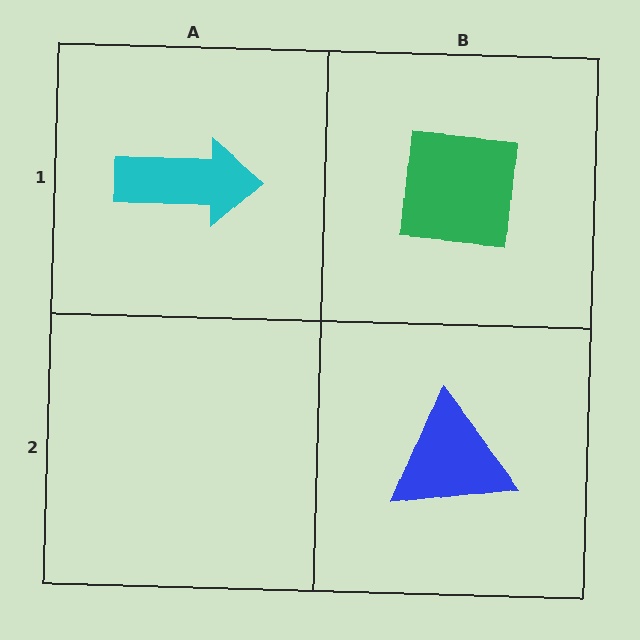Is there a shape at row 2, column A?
No, that cell is empty.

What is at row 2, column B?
A blue triangle.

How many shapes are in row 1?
2 shapes.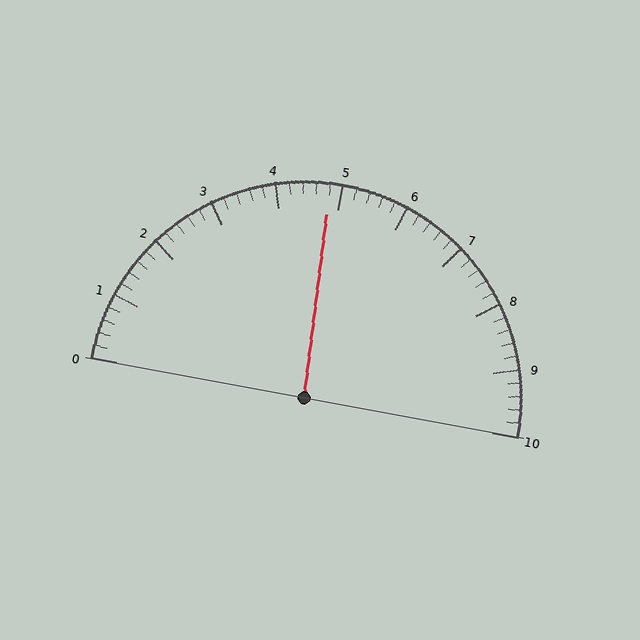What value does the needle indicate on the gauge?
The needle indicates approximately 4.8.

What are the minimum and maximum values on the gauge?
The gauge ranges from 0 to 10.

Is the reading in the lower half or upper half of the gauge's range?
The reading is in the lower half of the range (0 to 10).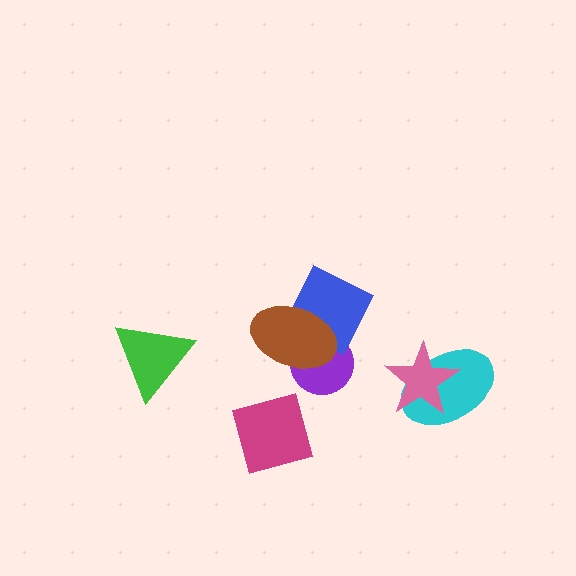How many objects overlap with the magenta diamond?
0 objects overlap with the magenta diamond.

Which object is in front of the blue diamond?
The brown ellipse is in front of the blue diamond.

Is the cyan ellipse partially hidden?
Yes, it is partially covered by another shape.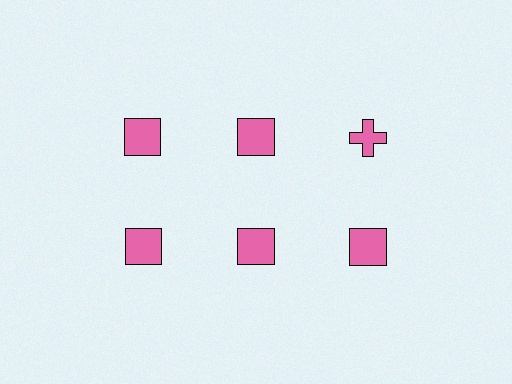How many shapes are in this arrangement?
There are 6 shapes arranged in a grid pattern.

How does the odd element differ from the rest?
It has a different shape: cross instead of square.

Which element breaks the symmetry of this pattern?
The pink cross in the top row, center column breaks the symmetry. All other shapes are pink squares.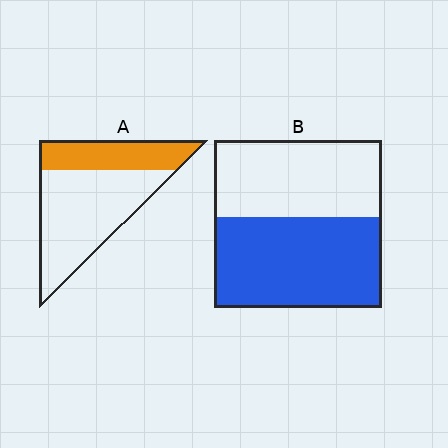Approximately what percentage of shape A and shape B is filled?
A is approximately 30% and B is approximately 55%.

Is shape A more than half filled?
No.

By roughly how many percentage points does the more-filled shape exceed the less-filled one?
By roughly 20 percentage points (B over A).